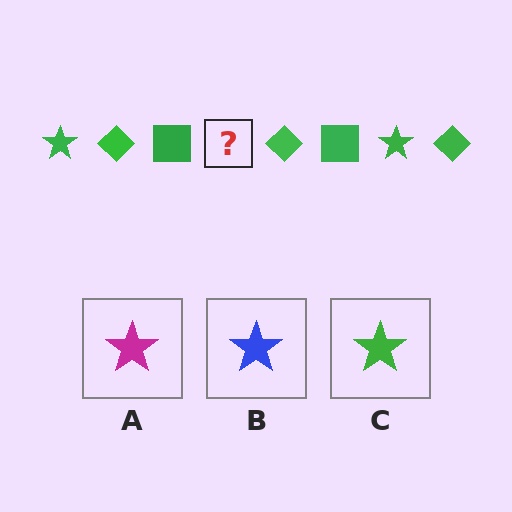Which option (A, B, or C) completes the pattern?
C.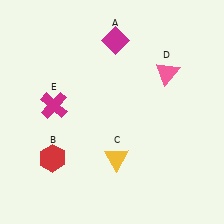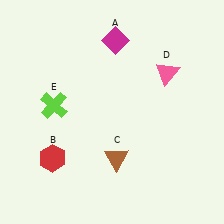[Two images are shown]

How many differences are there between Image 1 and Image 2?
There are 2 differences between the two images.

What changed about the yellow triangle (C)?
In Image 1, C is yellow. In Image 2, it changed to brown.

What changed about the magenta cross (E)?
In Image 1, E is magenta. In Image 2, it changed to lime.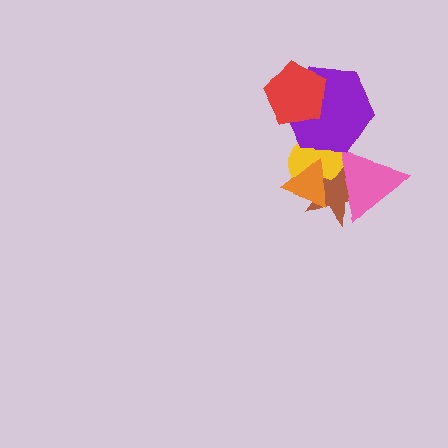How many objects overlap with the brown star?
3 objects overlap with the brown star.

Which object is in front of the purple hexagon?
The red pentagon is in front of the purple hexagon.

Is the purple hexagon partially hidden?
Yes, it is partially covered by another shape.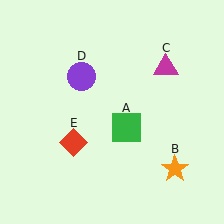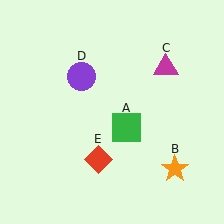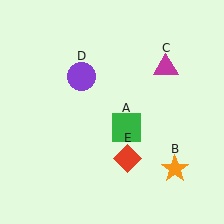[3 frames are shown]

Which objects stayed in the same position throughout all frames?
Green square (object A) and orange star (object B) and magenta triangle (object C) and purple circle (object D) remained stationary.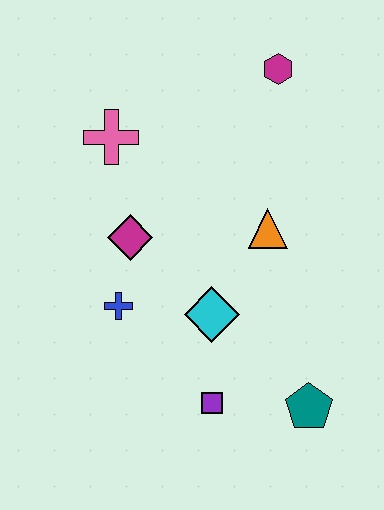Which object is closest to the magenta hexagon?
The orange triangle is closest to the magenta hexagon.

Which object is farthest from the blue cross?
The magenta hexagon is farthest from the blue cross.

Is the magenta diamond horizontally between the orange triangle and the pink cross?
Yes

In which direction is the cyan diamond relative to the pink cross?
The cyan diamond is below the pink cross.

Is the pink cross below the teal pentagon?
No